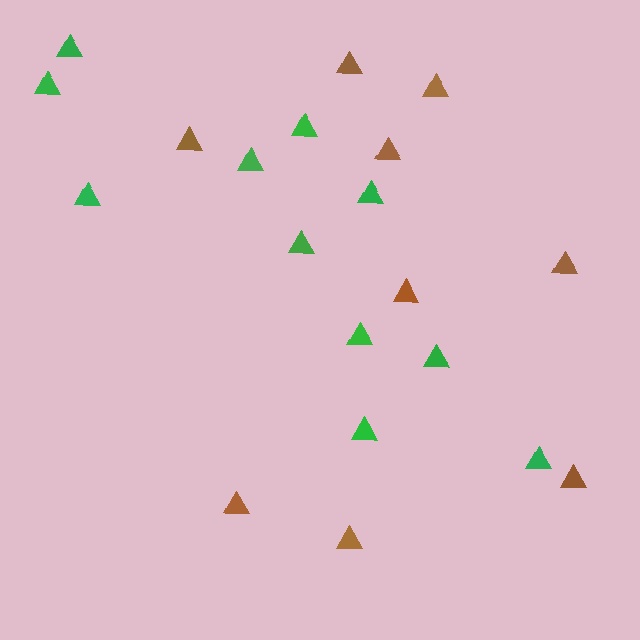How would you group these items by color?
There are 2 groups: one group of green triangles (11) and one group of brown triangles (9).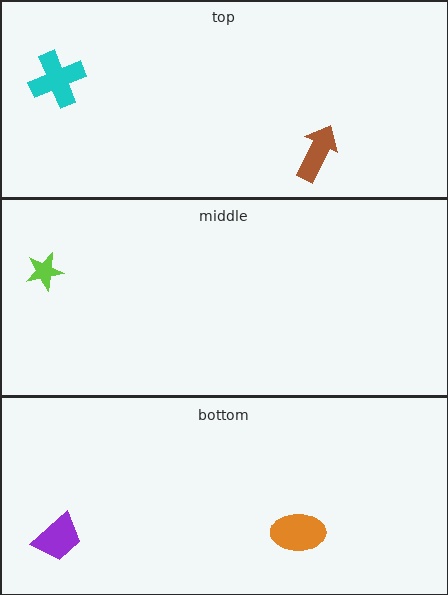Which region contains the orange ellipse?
The bottom region.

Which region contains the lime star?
The middle region.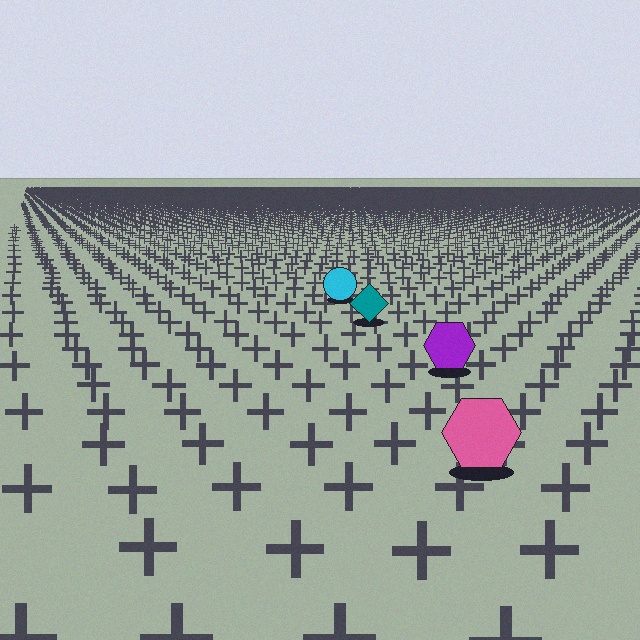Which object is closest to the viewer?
The pink hexagon is closest. The texture marks near it are larger and more spread out.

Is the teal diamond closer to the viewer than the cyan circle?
Yes. The teal diamond is closer — you can tell from the texture gradient: the ground texture is coarser near it.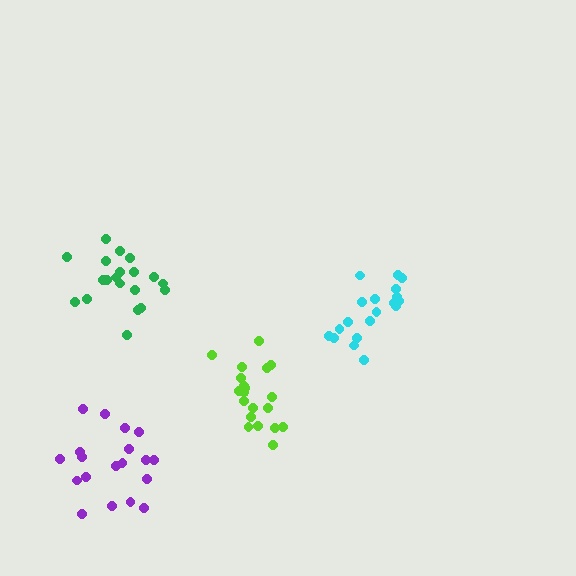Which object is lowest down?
The purple cluster is bottommost.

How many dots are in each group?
Group 1: 20 dots, Group 2: 19 dots, Group 3: 20 dots, Group 4: 19 dots (78 total).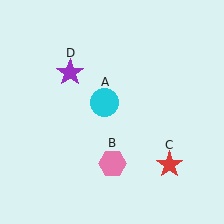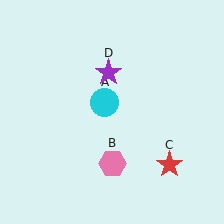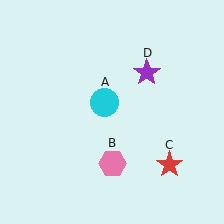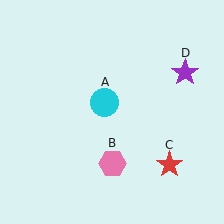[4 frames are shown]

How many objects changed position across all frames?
1 object changed position: purple star (object D).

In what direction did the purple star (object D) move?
The purple star (object D) moved right.